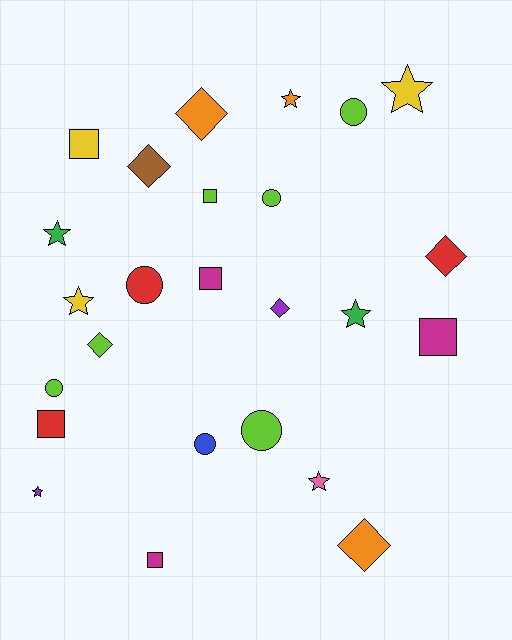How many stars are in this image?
There are 7 stars.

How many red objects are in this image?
There are 3 red objects.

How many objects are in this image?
There are 25 objects.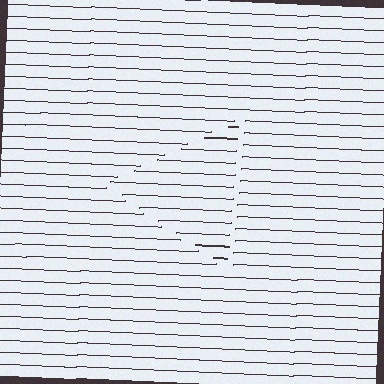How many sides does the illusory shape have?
3 sides — the line-ends trace a triangle.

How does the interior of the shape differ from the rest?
The interior of the shape contains the same grating, shifted by half a period — the contour is defined by the phase discontinuity where line-ends from the inner and outer gratings abut.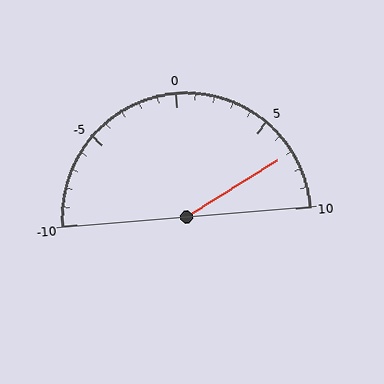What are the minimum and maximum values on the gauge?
The gauge ranges from -10 to 10.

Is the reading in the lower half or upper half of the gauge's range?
The reading is in the upper half of the range (-10 to 10).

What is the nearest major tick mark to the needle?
The nearest major tick mark is 5.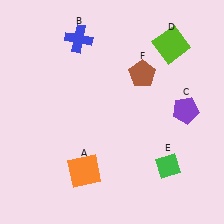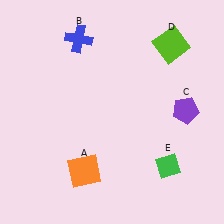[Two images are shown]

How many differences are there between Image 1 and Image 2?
There is 1 difference between the two images.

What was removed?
The brown pentagon (F) was removed in Image 2.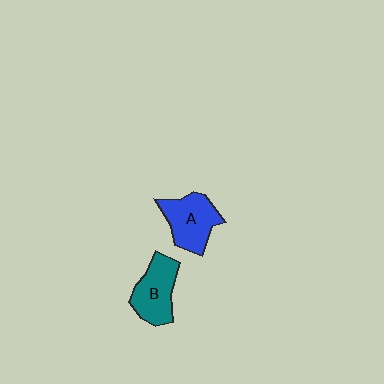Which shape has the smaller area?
Shape B (teal).